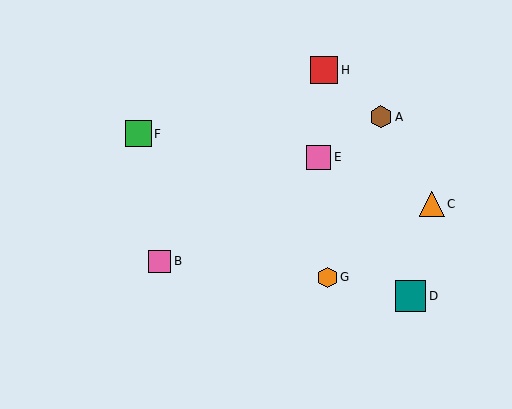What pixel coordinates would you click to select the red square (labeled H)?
Click at (324, 70) to select the red square H.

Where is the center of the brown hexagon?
The center of the brown hexagon is at (381, 117).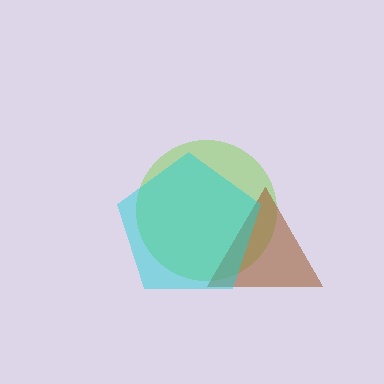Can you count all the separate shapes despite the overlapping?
Yes, there are 3 separate shapes.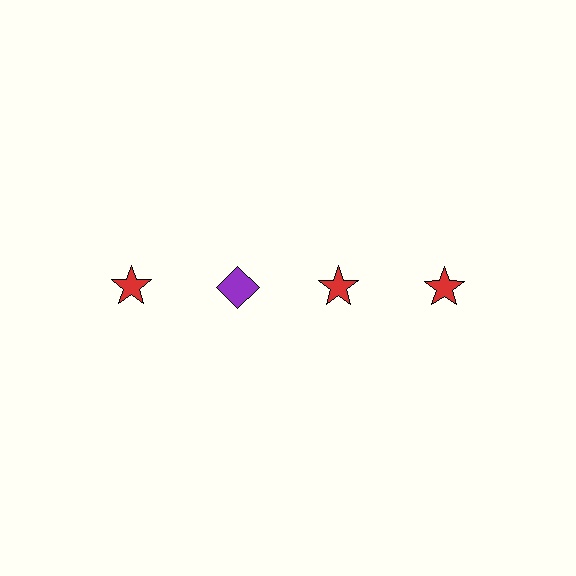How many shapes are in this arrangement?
There are 4 shapes arranged in a grid pattern.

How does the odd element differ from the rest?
It differs in both color (purple instead of red) and shape (diamond instead of star).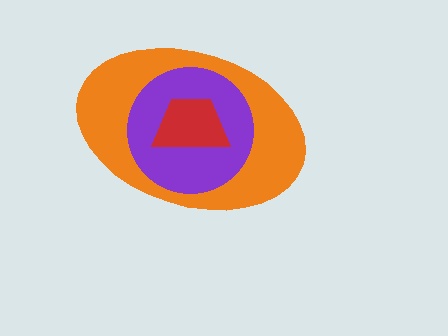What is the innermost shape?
The red trapezoid.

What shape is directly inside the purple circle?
The red trapezoid.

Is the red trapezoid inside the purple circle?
Yes.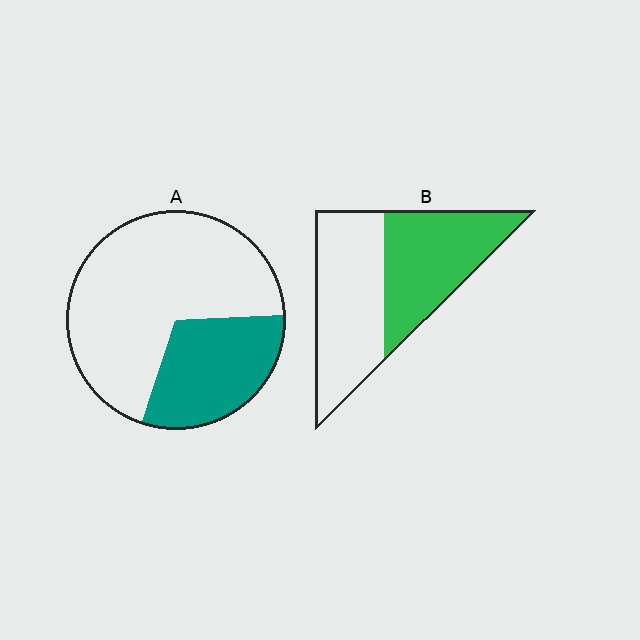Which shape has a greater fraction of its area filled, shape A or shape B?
Shape B.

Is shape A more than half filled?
No.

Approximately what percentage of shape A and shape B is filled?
A is approximately 30% and B is approximately 45%.